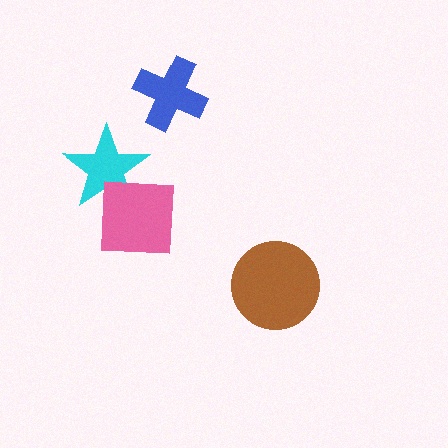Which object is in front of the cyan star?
The pink square is in front of the cyan star.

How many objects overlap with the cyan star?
1 object overlaps with the cyan star.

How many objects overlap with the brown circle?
0 objects overlap with the brown circle.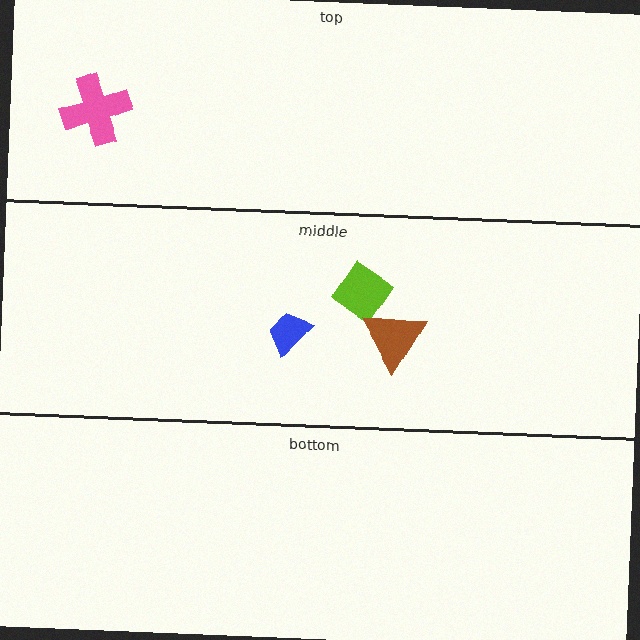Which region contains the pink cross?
The top region.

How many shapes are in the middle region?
3.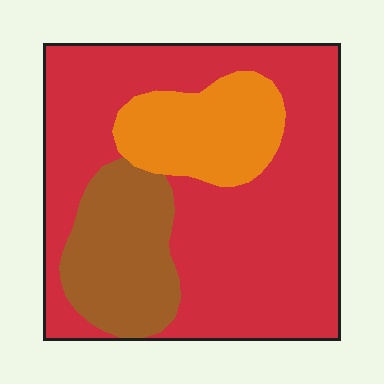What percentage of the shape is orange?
Orange covers around 15% of the shape.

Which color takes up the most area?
Red, at roughly 65%.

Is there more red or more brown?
Red.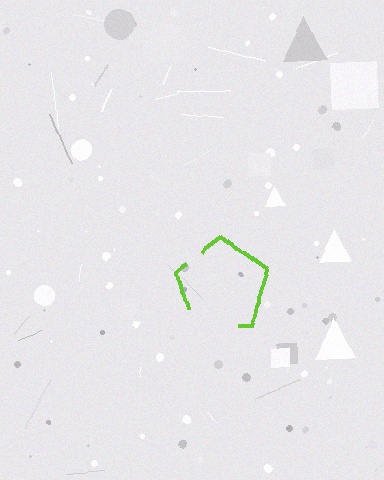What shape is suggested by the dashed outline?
The dashed outline suggests a pentagon.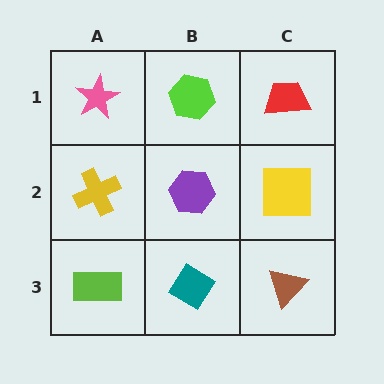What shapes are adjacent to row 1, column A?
A yellow cross (row 2, column A), a lime hexagon (row 1, column B).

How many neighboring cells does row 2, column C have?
3.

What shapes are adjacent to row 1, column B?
A purple hexagon (row 2, column B), a pink star (row 1, column A), a red trapezoid (row 1, column C).